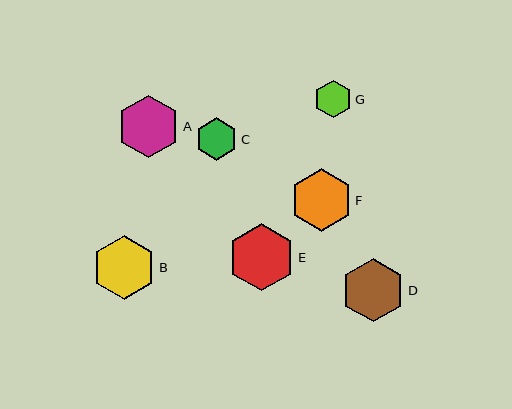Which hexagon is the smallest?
Hexagon G is the smallest with a size of approximately 38 pixels.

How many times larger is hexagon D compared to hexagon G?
Hexagon D is approximately 1.7 times the size of hexagon G.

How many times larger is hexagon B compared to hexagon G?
Hexagon B is approximately 1.7 times the size of hexagon G.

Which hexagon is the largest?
Hexagon E is the largest with a size of approximately 68 pixels.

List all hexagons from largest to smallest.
From largest to smallest: E, B, D, A, F, C, G.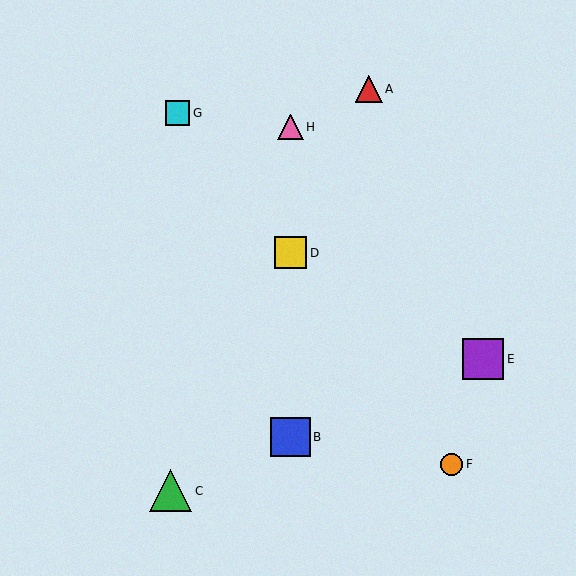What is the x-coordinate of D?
Object D is at x≈291.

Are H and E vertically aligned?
No, H is at x≈291 and E is at x≈483.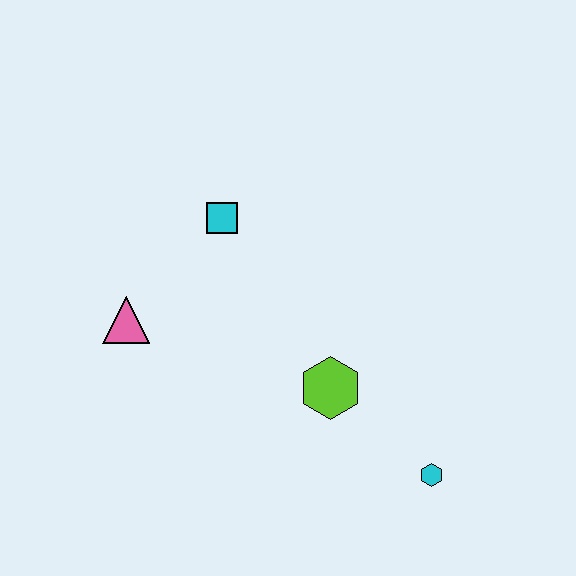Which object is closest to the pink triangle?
The cyan square is closest to the pink triangle.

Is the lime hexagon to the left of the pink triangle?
No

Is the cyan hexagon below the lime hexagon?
Yes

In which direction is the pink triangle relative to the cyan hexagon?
The pink triangle is to the left of the cyan hexagon.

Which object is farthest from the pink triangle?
The cyan hexagon is farthest from the pink triangle.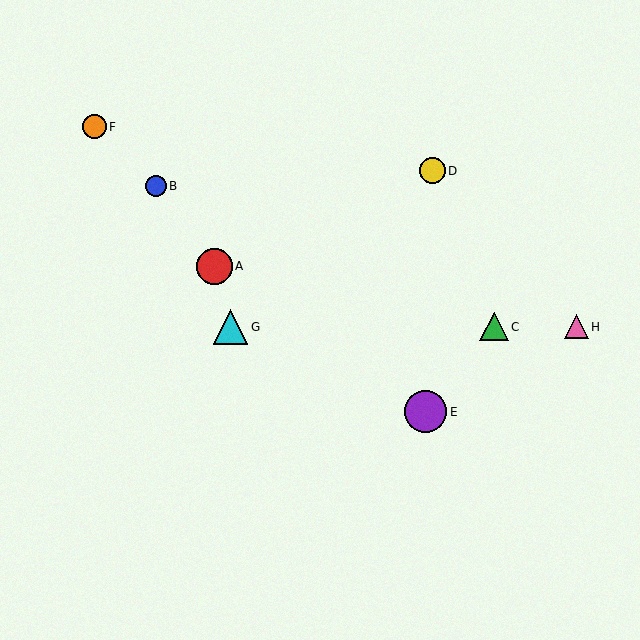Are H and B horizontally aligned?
No, H is at y≈327 and B is at y≈186.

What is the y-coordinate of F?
Object F is at y≈127.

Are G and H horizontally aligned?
Yes, both are at y≈327.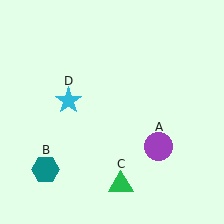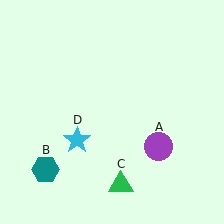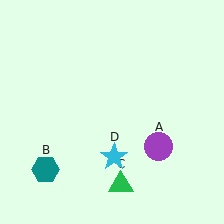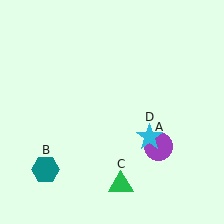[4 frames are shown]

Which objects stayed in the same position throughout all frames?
Purple circle (object A) and teal hexagon (object B) and green triangle (object C) remained stationary.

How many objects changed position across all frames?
1 object changed position: cyan star (object D).